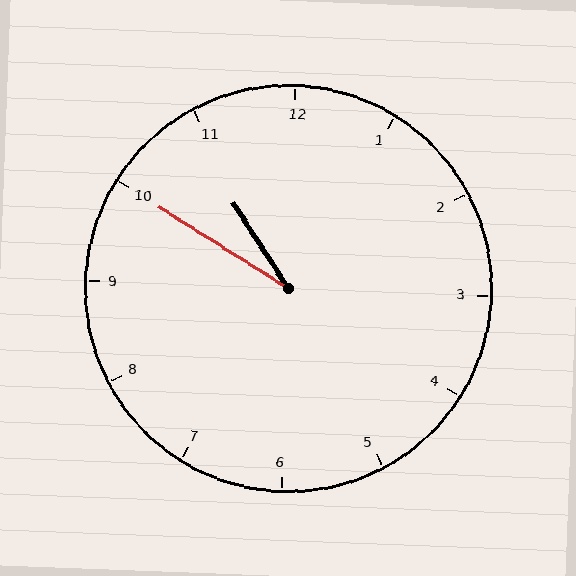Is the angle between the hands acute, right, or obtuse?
It is acute.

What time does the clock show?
10:50.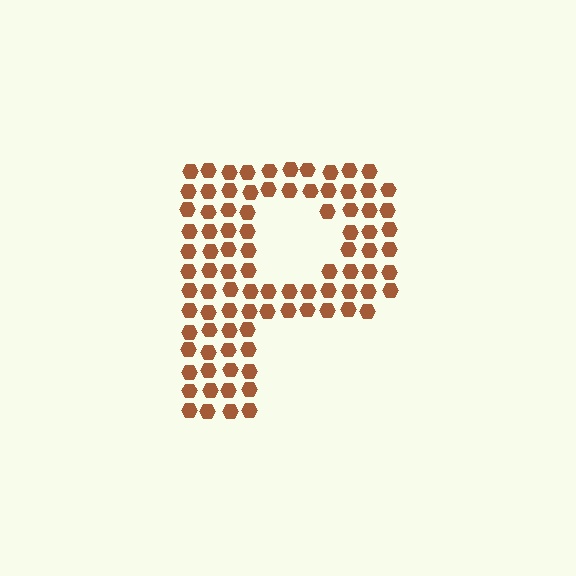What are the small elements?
The small elements are hexagons.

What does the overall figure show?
The overall figure shows the letter P.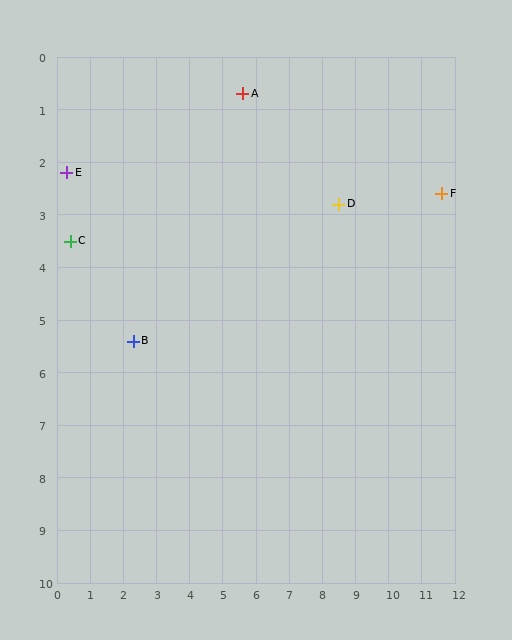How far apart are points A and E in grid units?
Points A and E are about 5.5 grid units apart.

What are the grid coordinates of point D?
Point D is at approximately (8.5, 2.8).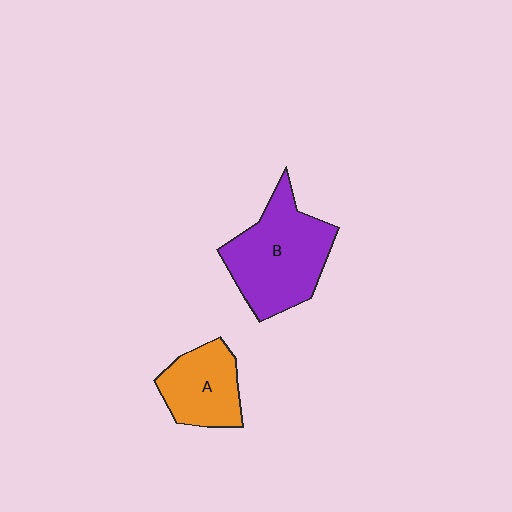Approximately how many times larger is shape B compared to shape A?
Approximately 1.6 times.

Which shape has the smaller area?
Shape A (orange).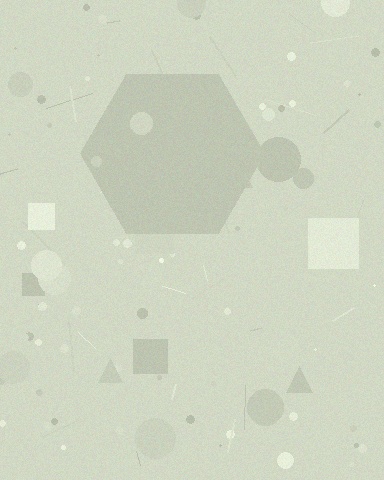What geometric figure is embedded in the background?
A hexagon is embedded in the background.